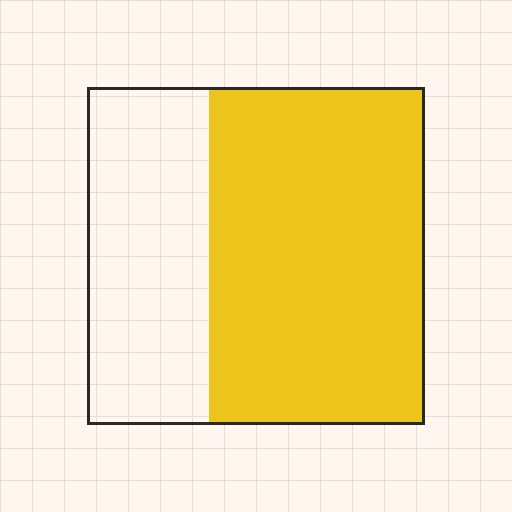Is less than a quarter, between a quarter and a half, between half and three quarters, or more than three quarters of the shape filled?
Between half and three quarters.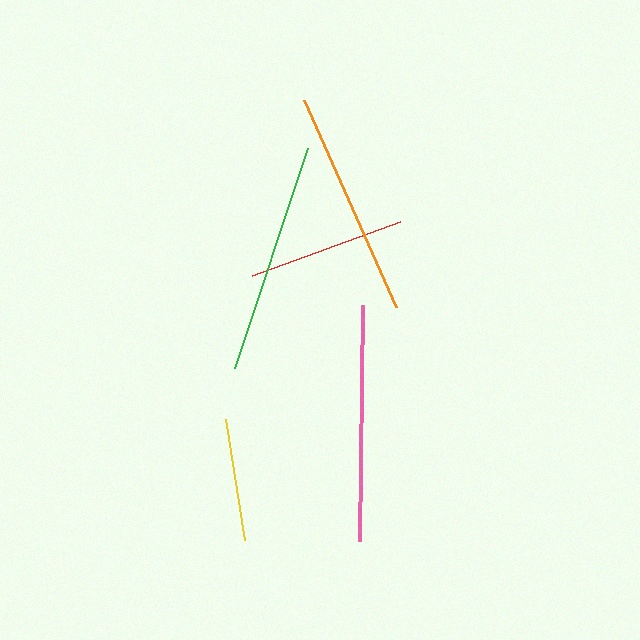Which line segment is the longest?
The pink line is the longest at approximately 236 pixels.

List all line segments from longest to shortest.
From longest to shortest: pink, green, orange, red, yellow.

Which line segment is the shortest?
The yellow line is the shortest at approximately 123 pixels.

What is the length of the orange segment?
The orange segment is approximately 226 pixels long.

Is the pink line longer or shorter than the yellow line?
The pink line is longer than the yellow line.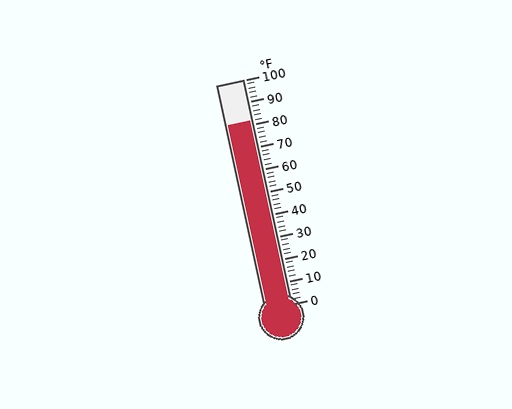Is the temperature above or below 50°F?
The temperature is above 50°F.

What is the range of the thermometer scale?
The thermometer scale ranges from 0°F to 100°F.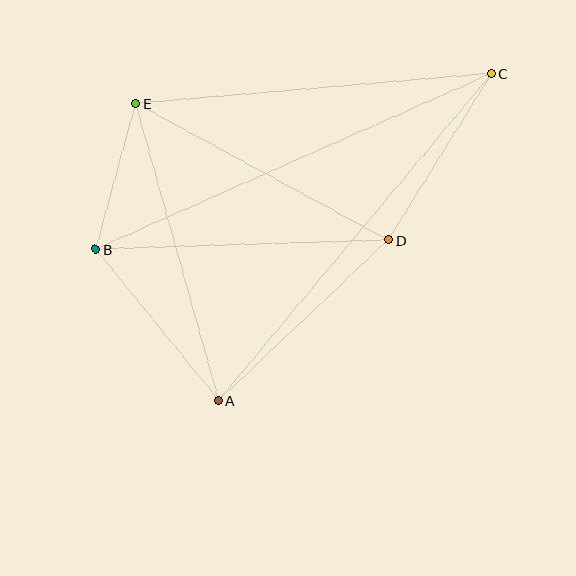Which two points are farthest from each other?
Points B and C are farthest from each other.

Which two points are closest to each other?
Points B and E are closest to each other.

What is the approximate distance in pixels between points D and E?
The distance between D and E is approximately 287 pixels.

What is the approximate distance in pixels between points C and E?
The distance between C and E is approximately 357 pixels.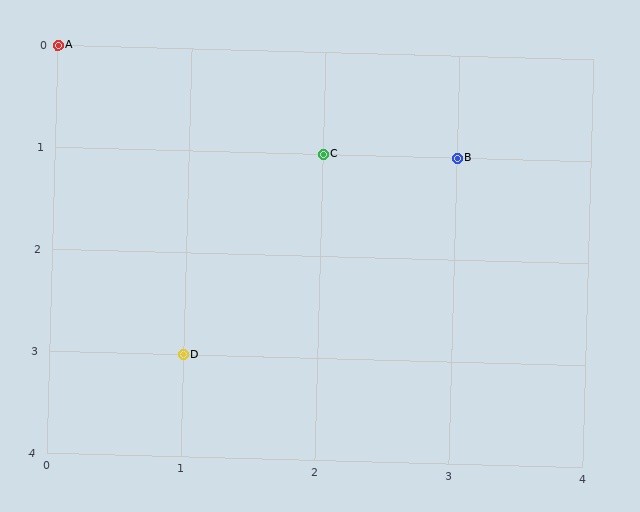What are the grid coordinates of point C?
Point C is at grid coordinates (2, 1).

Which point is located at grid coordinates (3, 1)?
Point B is at (3, 1).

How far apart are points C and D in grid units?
Points C and D are 1 column and 2 rows apart (about 2.2 grid units diagonally).